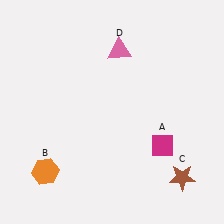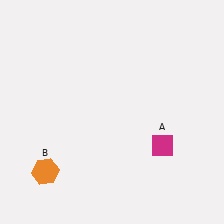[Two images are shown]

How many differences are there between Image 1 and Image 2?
There are 2 differences between the two images.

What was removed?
The pink triangle (D), the brown star (C) were removed in Image 2.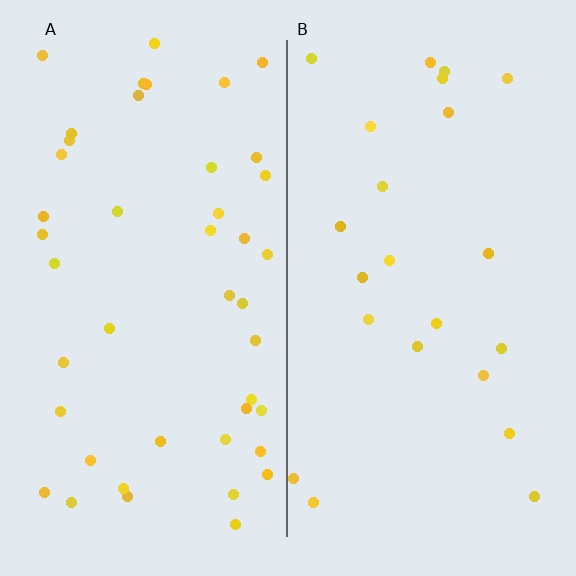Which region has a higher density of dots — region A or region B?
A (the left).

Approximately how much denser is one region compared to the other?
Approximately 2.0× — region A over region B.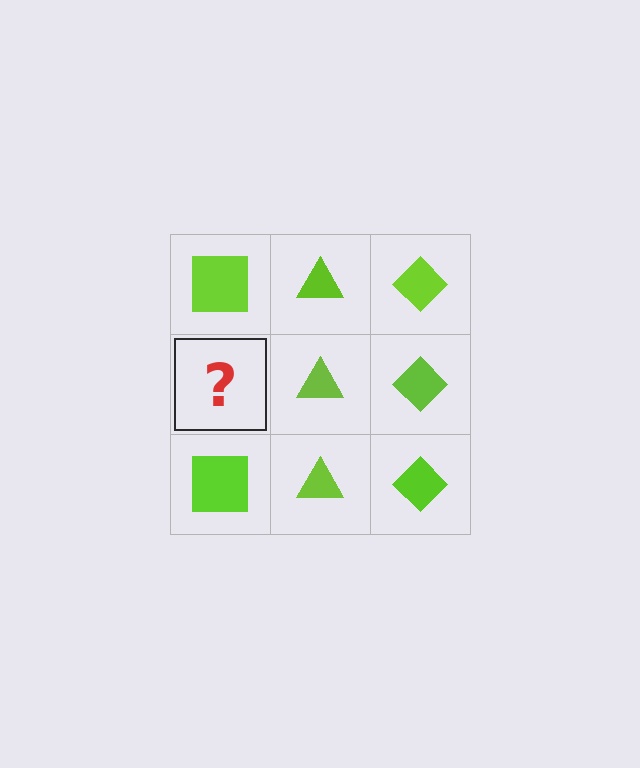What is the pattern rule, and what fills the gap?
The rule is that each column has a consistent shape. The gap should be filled with a lime square.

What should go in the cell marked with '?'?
The missing cell should contain a lime square.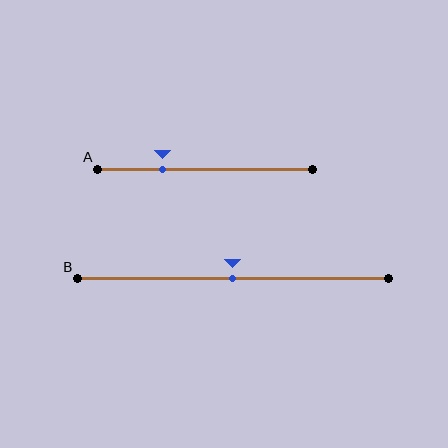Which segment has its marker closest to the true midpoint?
Segment B has its marker closest to the true midpoint.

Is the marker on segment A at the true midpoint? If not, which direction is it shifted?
No, the marker on segment A is shifted to the left by about 20% of the segment length.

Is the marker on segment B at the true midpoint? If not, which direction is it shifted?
Yes, the marker on segment B is at the true midpoint.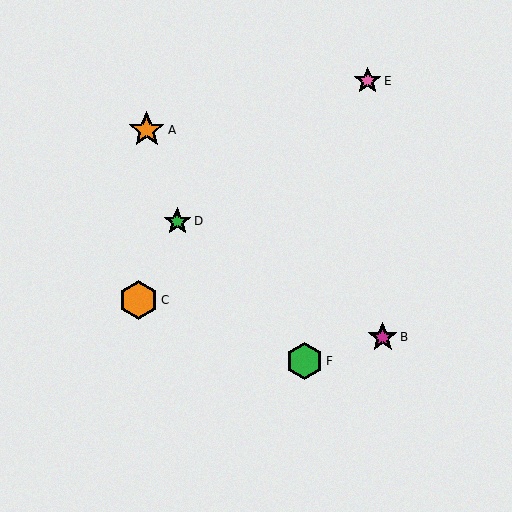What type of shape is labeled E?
Shape E is a pink star.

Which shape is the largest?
The orange hexagon (labeled C) is the largest.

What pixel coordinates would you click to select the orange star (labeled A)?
Click at (147, 130) to select the orange star A.